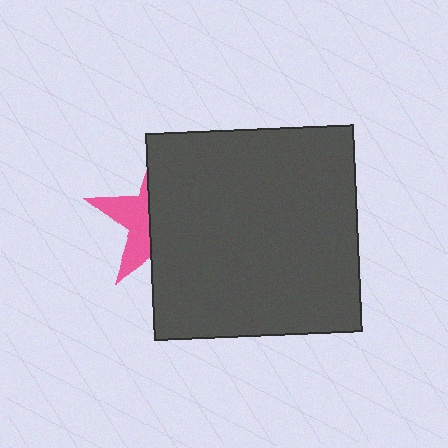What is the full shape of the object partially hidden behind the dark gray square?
The partially hidden object is a pink star.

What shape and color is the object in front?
The object in front is a dark gray square.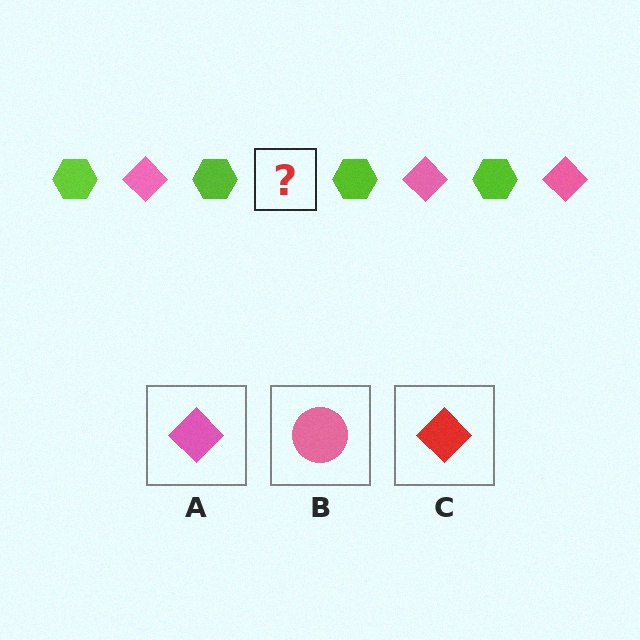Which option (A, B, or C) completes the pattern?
A.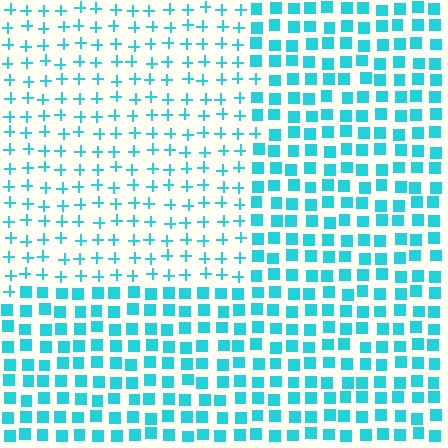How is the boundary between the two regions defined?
The boundary is defined by a change in element shape: plus signs inside vs. squares outside. All elements share the same color and spacing.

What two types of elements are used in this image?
The image uses plus signs inside the rectangle region and squares outside it.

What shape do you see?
I see a rectangle.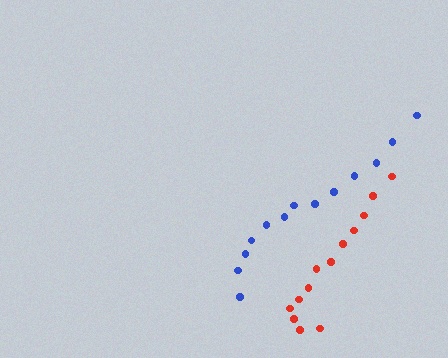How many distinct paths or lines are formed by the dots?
There are 2 distinct paths.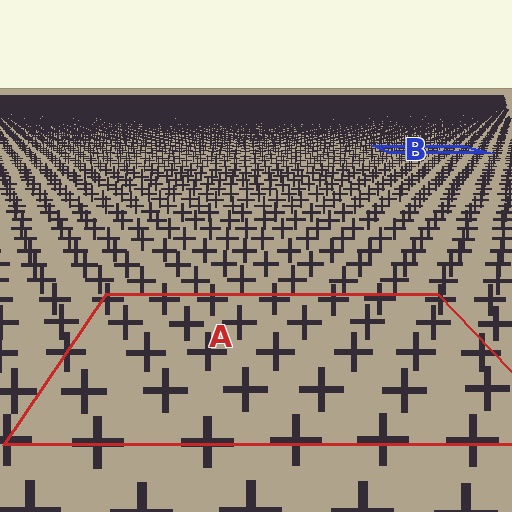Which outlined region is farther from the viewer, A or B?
Region B is farther from the viewer — the texture elements inside it appear smaller and more densely packed.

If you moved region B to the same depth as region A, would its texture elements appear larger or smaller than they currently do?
They would appear larger. At a closer depth, the same texture elements are projected at a bigger on-screen size.